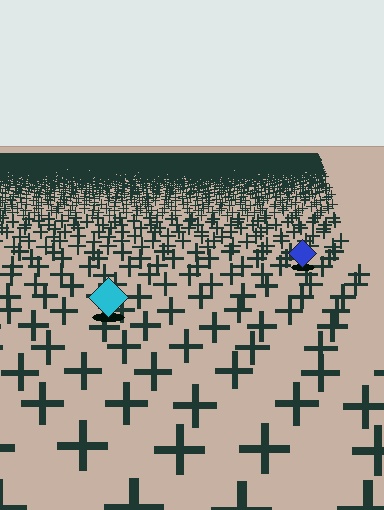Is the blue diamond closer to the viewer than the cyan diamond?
No. The cyan diamond is closer — you can tell from the texture gradient: the ground texture is coarser near it.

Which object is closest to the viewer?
The cyan diamond is closest. The texture marks near it are larger and more spread out.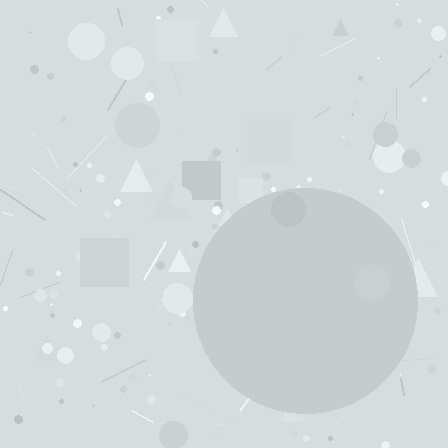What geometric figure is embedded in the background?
A circle is embedded in the background.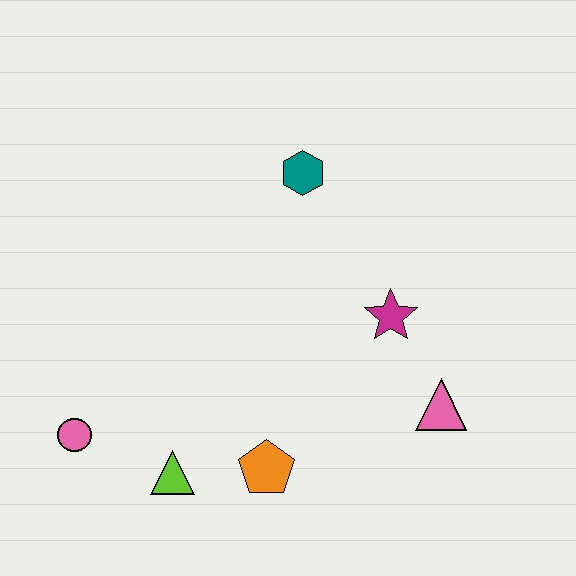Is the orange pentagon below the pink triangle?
Yes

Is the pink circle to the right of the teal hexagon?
No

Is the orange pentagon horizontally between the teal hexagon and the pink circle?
Yes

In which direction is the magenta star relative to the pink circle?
The magenta star is to the right of the pink circle.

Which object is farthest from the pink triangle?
The pink circle is farthest from the pink triangle.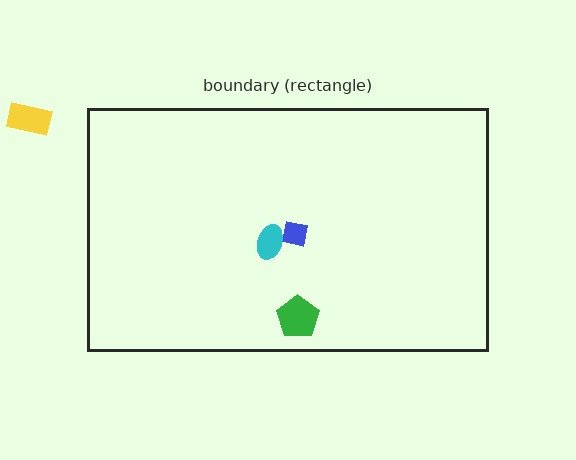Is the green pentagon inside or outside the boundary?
Inside.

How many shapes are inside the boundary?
3 inside, 1 outside.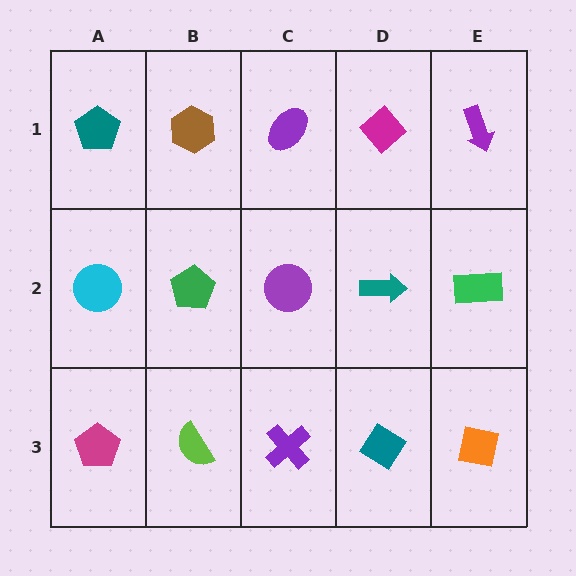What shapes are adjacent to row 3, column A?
A cyan circle (row 2, column A), a lime semicircle (row 3, column B).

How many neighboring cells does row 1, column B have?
3.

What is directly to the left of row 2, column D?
A purple circle.